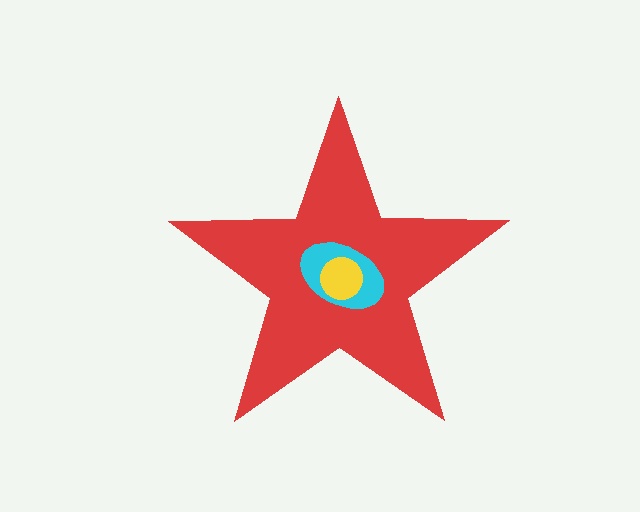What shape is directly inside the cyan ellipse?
The yellow circle.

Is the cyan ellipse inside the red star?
Yes.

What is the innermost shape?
The yellow circle.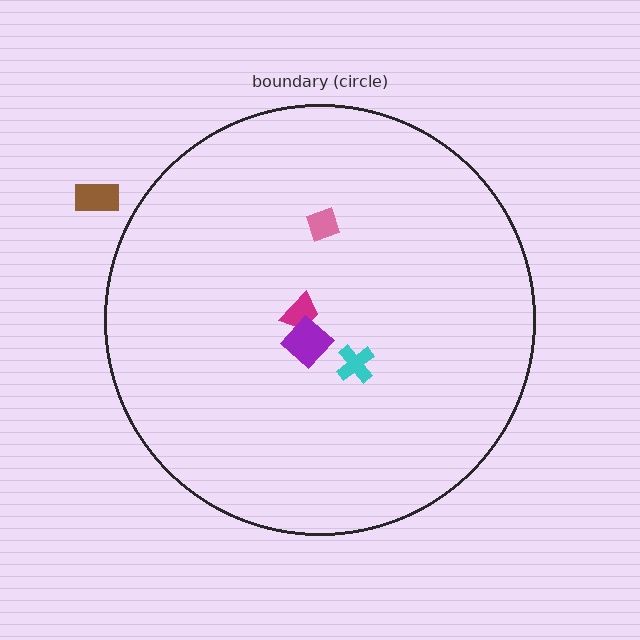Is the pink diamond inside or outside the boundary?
Inside.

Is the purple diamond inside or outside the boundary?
Inside.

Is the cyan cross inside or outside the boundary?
Inside.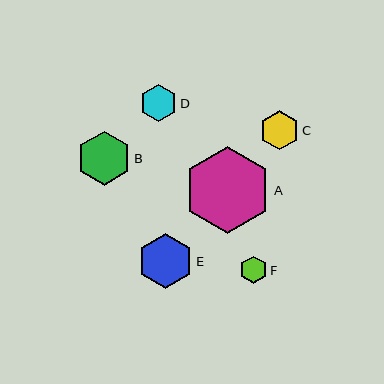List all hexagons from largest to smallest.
From largest to smallest: A, E, B, C, D, F.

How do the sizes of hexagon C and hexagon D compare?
Hexagon C and hexagon D are approximately the same size.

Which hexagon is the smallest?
Hexagon F is the smallest with a size of approximately 27 pixels.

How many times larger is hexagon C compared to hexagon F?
Hexagon C is approximately 1.5 times the size of hexagon F.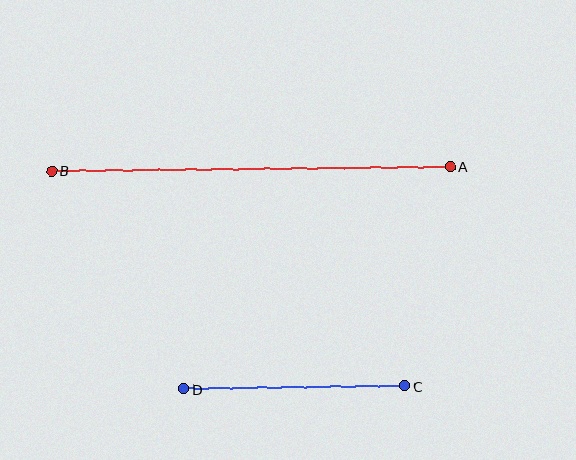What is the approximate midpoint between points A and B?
The midpoint is at approximately (251, 169) pixels.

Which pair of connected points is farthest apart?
Points A and B are farthest apart.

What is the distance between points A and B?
The distance is approximately 398 pixels.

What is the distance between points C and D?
The distance is approximately 221 pixels.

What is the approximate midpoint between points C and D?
The midpoint is at approximately (294, 388) pixels.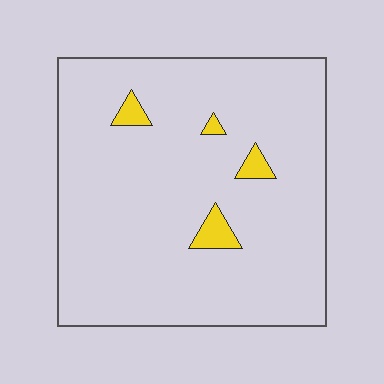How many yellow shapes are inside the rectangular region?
4.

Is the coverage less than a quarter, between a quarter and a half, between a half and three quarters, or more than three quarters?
Less than a quarter.